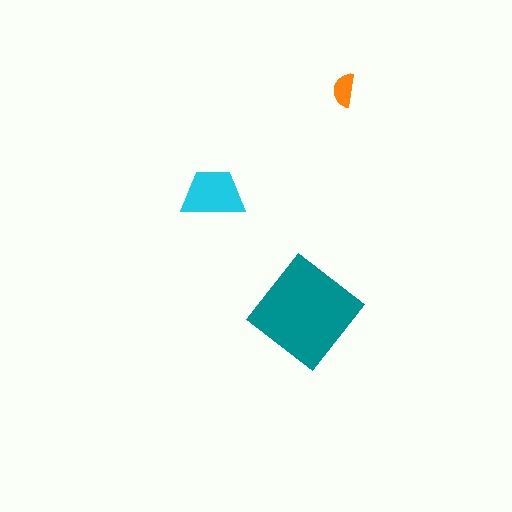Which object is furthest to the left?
The cyan trapezoid is leftmost.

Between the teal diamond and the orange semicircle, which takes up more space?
The teal diamond.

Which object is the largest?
The teal diamond.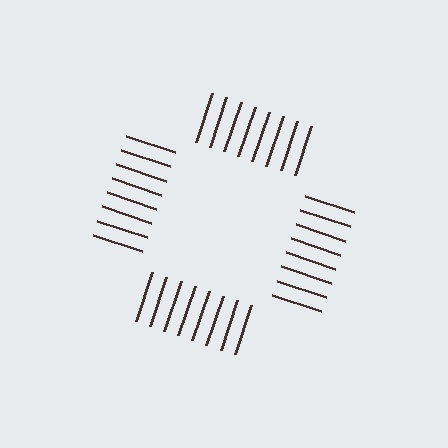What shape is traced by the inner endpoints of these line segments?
An illusory square — the line segments terminate on its edges but no continuous stroke is drawn.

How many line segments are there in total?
32 — 8 along each of the 4 edges.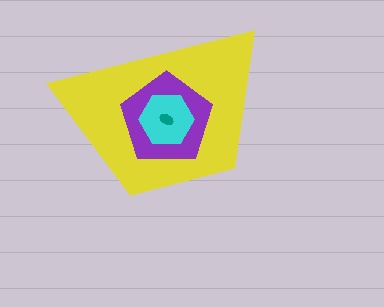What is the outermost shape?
The yellow trapezoid.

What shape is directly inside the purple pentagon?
The cyan hexagon.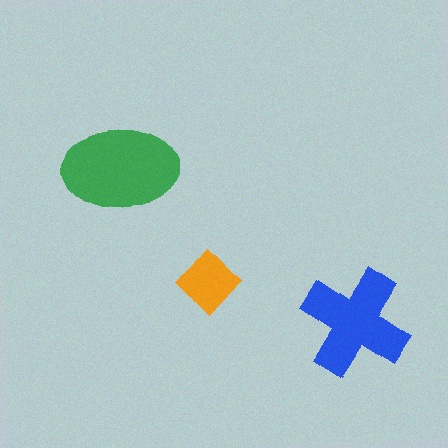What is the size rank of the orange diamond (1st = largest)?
3rd.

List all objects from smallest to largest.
The orange diamond, the blue cross, the green ellipse.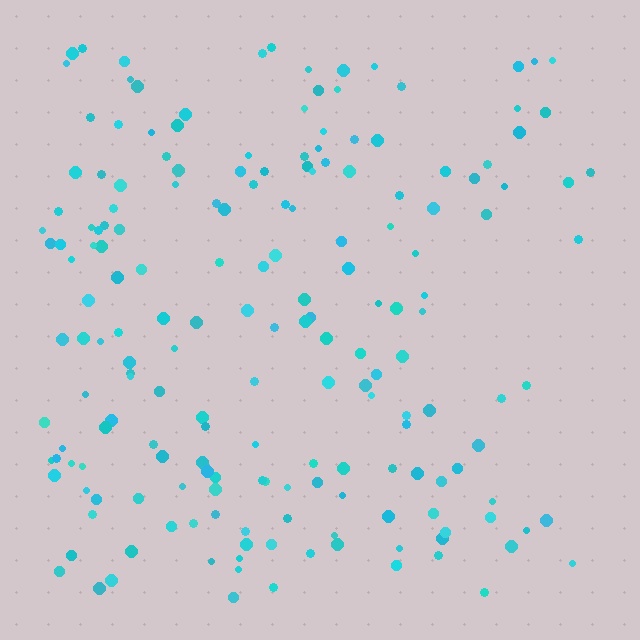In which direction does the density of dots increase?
From right to left, with the left side densest.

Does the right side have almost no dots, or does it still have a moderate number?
Still a moderate number, just noticeably fewer than the left.